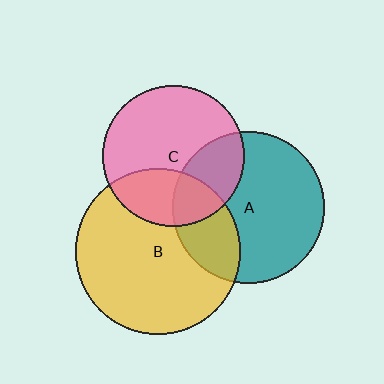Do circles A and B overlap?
Yes.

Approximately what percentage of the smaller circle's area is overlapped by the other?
Approximately 25%.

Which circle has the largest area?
Circle B (yellow).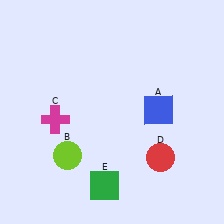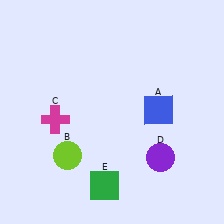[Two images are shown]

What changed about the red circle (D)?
In Image 1, D is red. In Image 2, it changed to purple.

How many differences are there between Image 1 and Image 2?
There is 1 difference between the two images.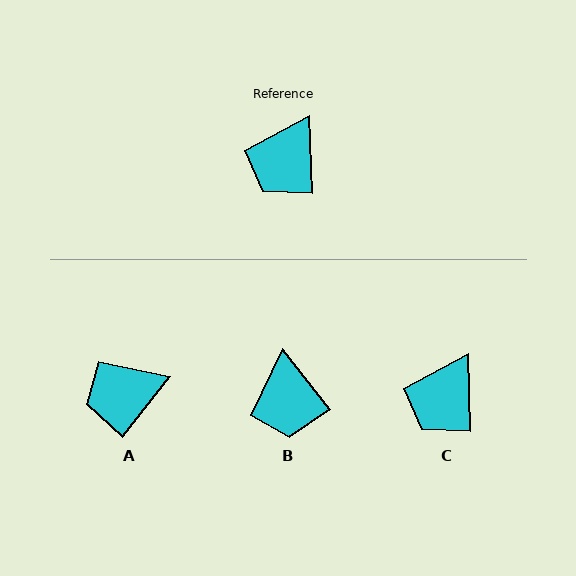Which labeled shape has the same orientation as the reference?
C.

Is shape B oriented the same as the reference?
No, it is off by about 37 degrees.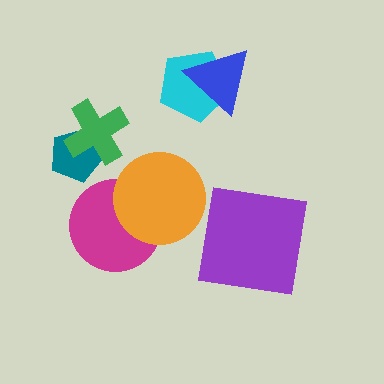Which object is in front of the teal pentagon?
The green cross is in front of the teal pentagon.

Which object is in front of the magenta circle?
The orange circle is in front of the magenta circle.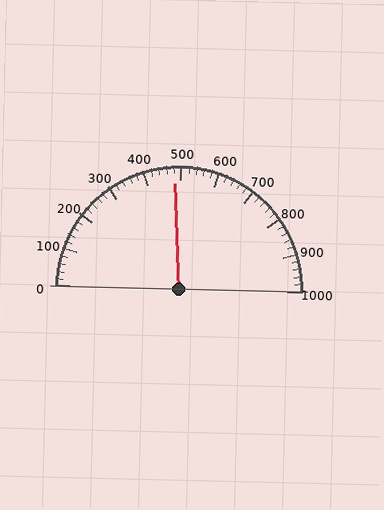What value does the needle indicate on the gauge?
The needle indicates approximately 480.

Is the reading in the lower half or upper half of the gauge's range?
The reading is in the lower half of the range (0 to 1000).